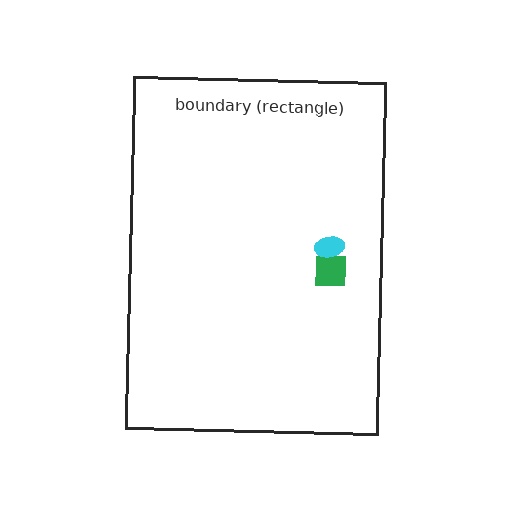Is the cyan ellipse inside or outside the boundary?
Inside.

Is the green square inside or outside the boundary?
Inside.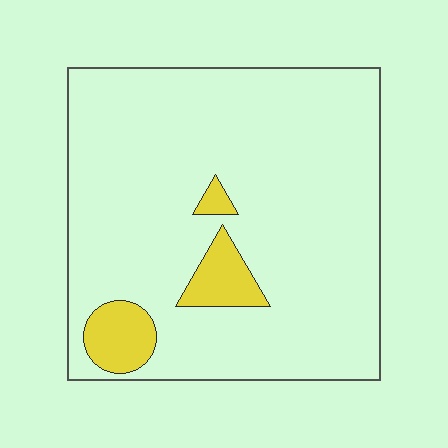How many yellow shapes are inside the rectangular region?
3.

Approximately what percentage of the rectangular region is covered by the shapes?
Approximately 10%.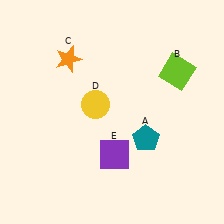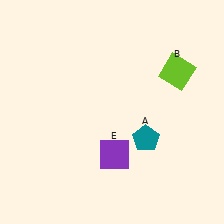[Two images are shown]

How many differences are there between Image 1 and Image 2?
There are 2 differences between the two images.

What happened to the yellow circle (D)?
The yellow circle (D) was removed in Image 2. It was in the top-left area of Image 1.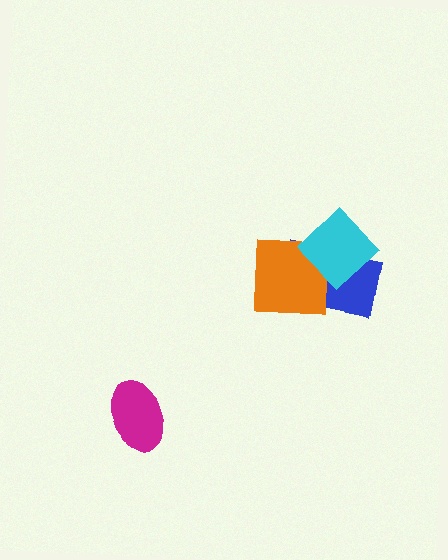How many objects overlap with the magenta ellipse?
0 objects overlap with the magenta ellipse.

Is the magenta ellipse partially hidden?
No, no other shape covers it.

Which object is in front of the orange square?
The cyan diamond is in front of the orange square.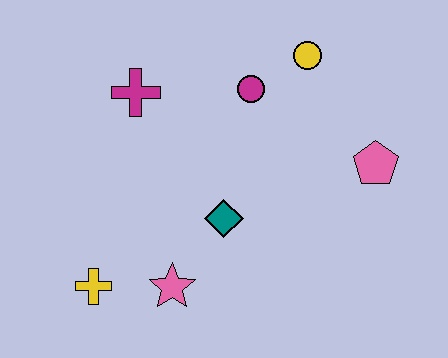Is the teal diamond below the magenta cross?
Yes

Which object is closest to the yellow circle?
The magenta circle is closest to the yellow circle.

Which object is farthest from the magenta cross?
The pink pentagon is farthest from the magenta cross.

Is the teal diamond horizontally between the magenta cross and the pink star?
No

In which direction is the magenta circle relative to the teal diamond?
The magenta circle is above the teal diamond.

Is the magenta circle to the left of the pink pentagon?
Yes